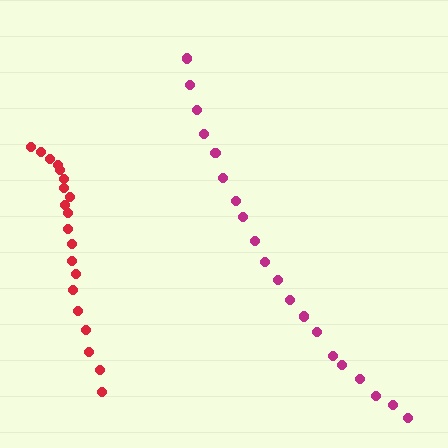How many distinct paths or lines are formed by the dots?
There are 2 distinct paths.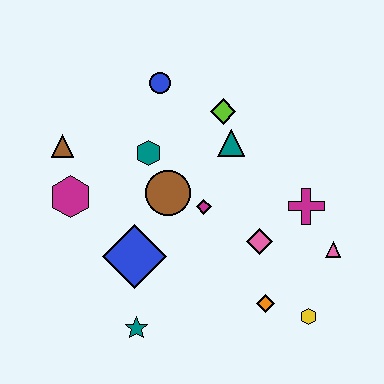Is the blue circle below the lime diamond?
No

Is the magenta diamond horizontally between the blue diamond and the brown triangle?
No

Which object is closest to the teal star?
The blue diamond is closest to the teal star.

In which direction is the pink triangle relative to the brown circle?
The pink triangle is to the right of the brown circle.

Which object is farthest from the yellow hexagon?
The brown triangle is farthest from the yellow hexagon.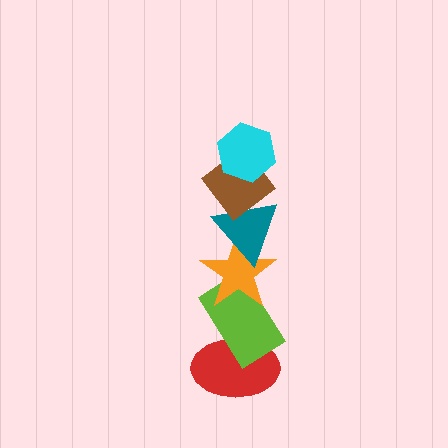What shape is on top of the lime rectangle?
The orange star is on top of the lime rectangle.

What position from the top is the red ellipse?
The red ellipse is 6th from the top.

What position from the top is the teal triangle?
The teal triangle is 3rd from the top.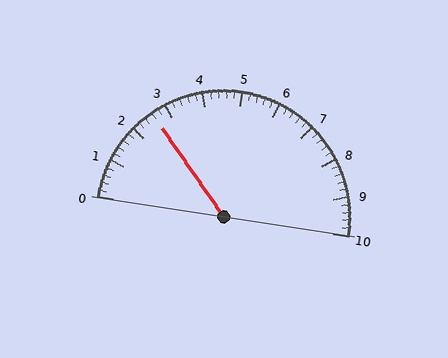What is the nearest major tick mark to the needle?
The nearest major tick mark is 3.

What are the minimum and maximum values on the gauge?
The gauge ranges from 0 to 10.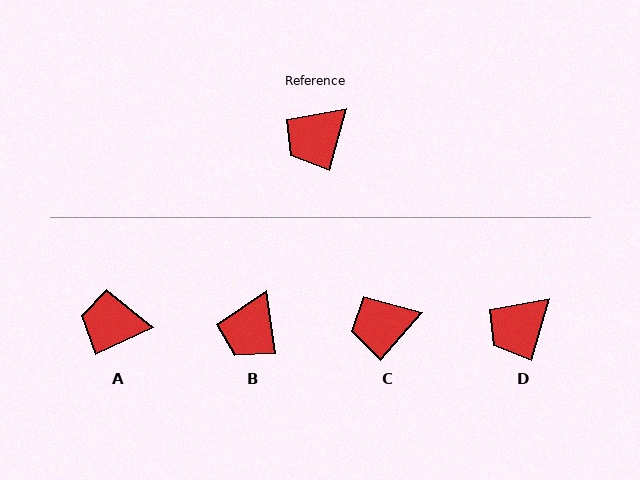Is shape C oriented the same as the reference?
No, it is off by about 25 degrees.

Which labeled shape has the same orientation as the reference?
D.